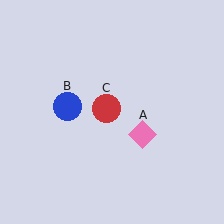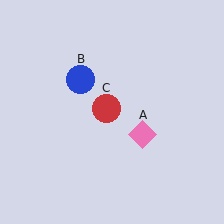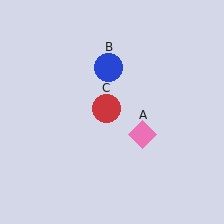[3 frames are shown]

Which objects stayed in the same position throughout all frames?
Pink diamond (object A) and red circle (object C) remained stationary.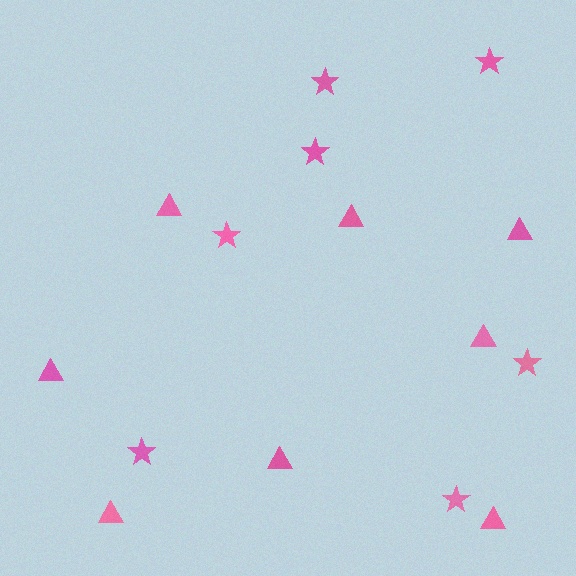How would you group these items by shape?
There are 2 groups: one group of triangles (8) and one group of stars (7).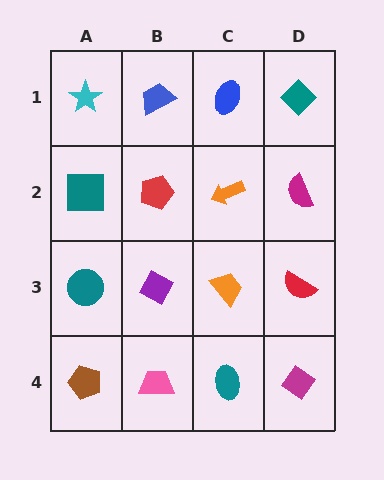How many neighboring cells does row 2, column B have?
4.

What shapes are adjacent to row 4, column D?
A red semicircle (row 3, column D), a teal ellipse (row 4, column C).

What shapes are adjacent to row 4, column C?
An orange trapezoid (row 3, column C), a pink trapezoid (row 4, column B), a magenta diamond (row 4, column D).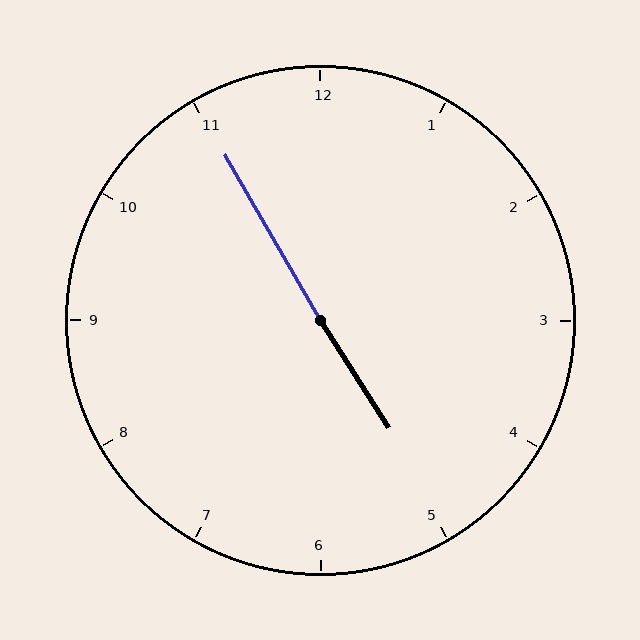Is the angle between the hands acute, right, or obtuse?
It is obtuse.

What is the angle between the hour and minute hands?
Approximately 178 degrees.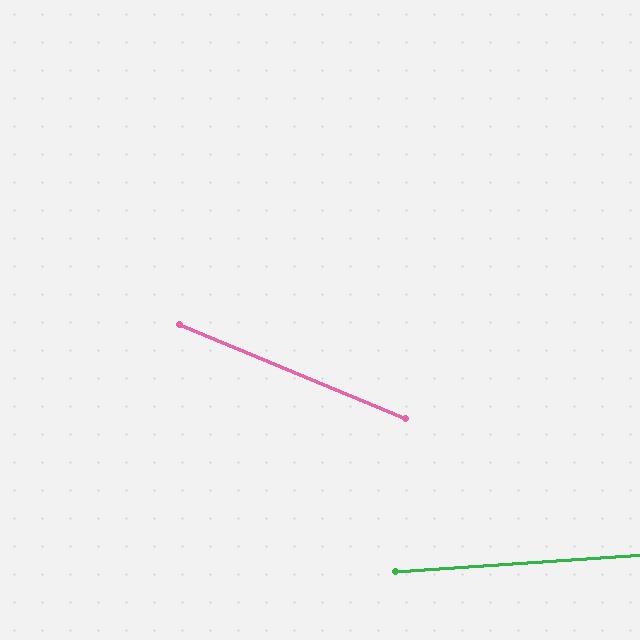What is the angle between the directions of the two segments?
Approximately 27 degrees.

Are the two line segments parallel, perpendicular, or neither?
Neither parallel nor perpendicular — they differ by about 27°.